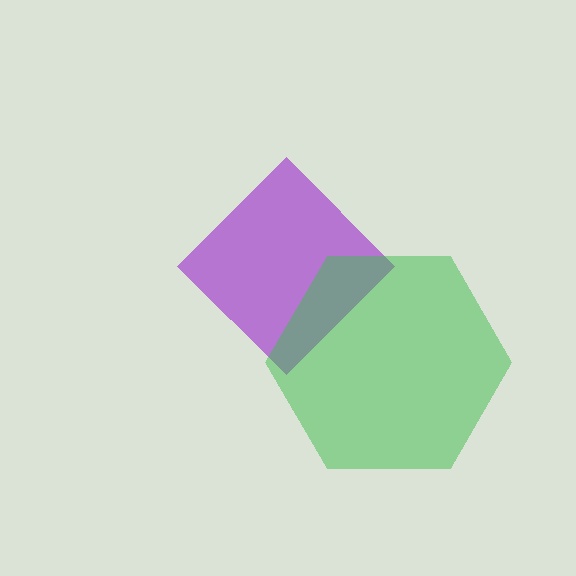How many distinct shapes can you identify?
There are 2 distinct shapes: a purple diamond, a green hexagon.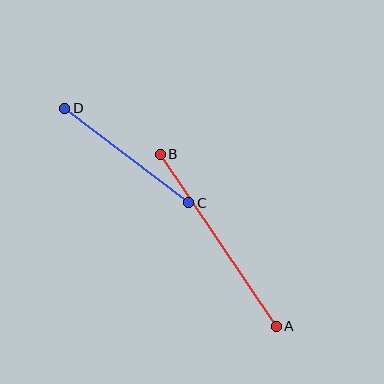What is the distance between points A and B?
The distance is approximately 208 pixels.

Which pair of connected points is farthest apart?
Points A and B are farthest apart.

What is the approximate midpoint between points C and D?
The midpoint is at approximately (127, 156) pixels.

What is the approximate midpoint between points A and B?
The midpoint is at approximately (218, 240) pixels.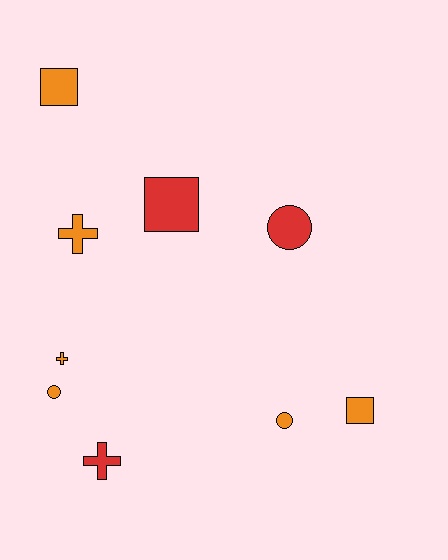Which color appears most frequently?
Orange, with 6 objects.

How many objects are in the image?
There are 9 objects.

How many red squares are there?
There is 1 red square.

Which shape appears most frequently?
Cross, with 3 objects.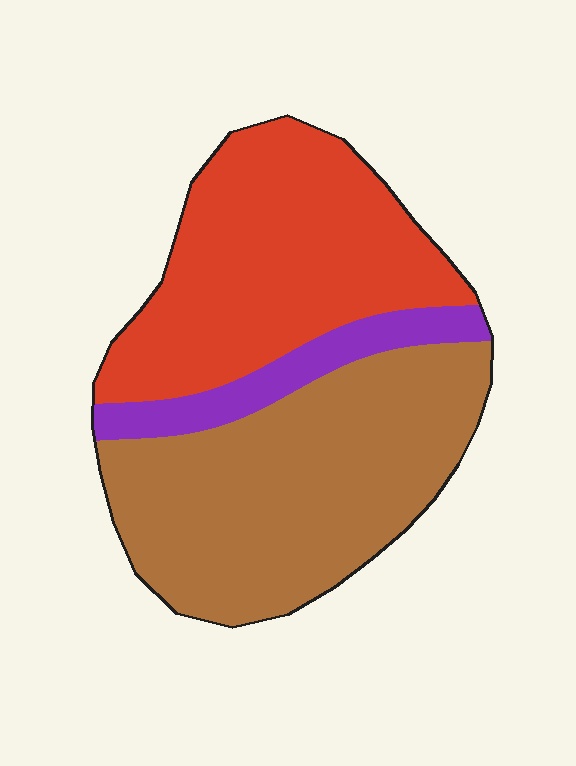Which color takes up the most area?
Brown, at roughly 50%.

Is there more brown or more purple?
Brown.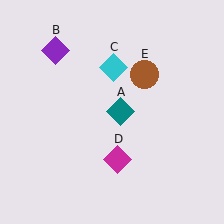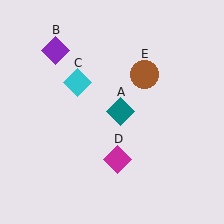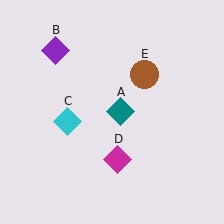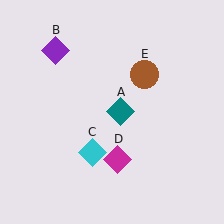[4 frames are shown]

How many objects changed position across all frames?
1 object changed position: cyan diamond (object C).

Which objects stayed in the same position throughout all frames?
Teal diamond (object A) and purple diamond (object B) and magenta diamond (object D) and brown circle (object E) remained stationary.